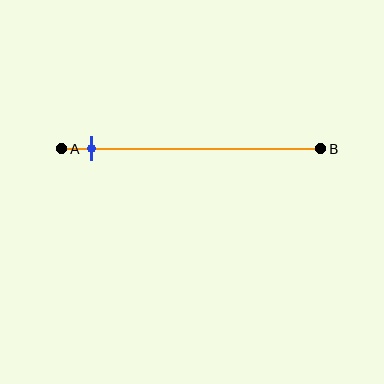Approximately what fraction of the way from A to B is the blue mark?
The blue mark is approximately 10% of the way from A to B.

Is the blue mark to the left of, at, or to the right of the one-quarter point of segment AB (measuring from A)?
The blue mark is to the left of the one-quarter point of segment AB.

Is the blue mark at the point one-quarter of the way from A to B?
No, the mark is at about 10% from A, not at the 25% one-quarter point.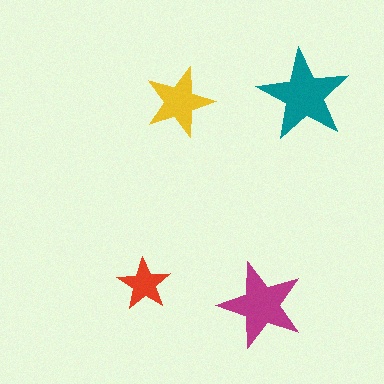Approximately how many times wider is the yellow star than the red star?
About 1.5 times wider.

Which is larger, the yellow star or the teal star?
The teal one.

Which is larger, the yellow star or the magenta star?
The magenta one.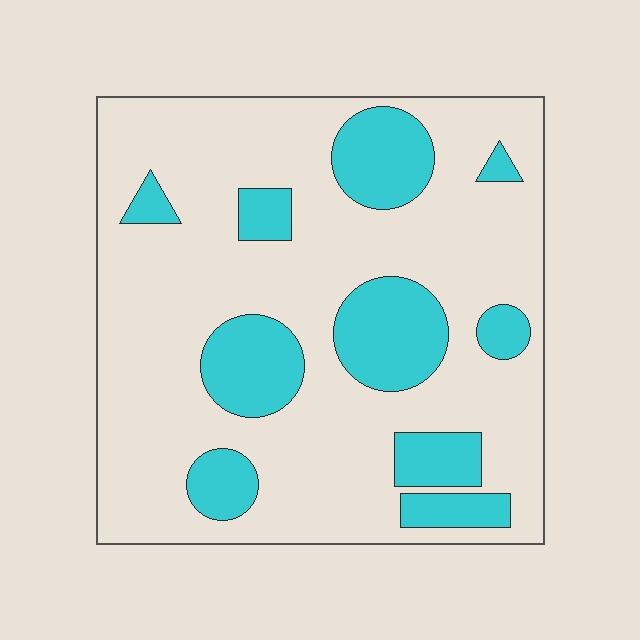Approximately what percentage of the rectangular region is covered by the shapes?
Approximately 25%.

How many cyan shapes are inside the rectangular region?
10.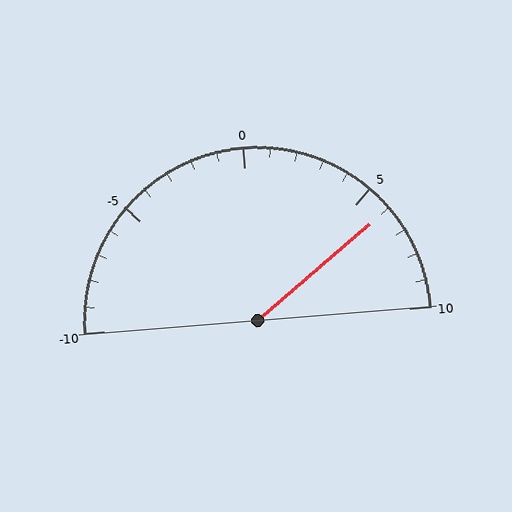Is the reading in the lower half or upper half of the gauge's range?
The reading is in the upper half of the range (-10 to 10).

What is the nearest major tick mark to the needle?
The nearest major tick mark is 5.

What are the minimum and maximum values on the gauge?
The gauge ranges from -10 to 10.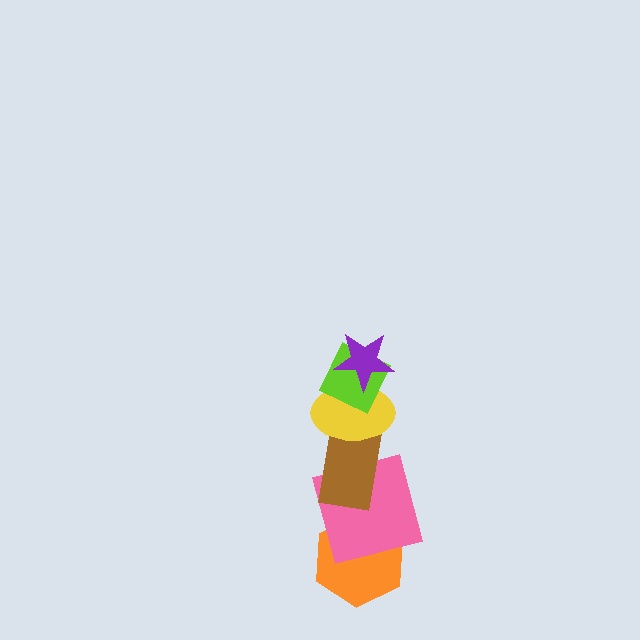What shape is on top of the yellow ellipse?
The lime diamond is on top of the yellow ellipse.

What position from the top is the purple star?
The purple star is 1st from the top.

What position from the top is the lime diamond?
The lime diamond is 2nd from the top.